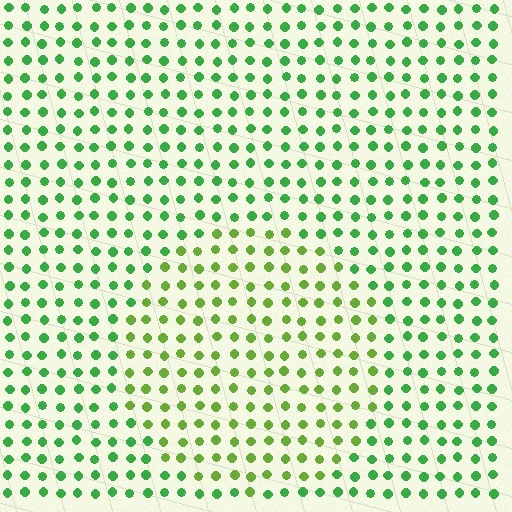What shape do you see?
I see a circle.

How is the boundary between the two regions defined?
The boundary is defined purely by a slight shift in hue (about 32 degrees). Spacing, size, and orientation are identical on both sides.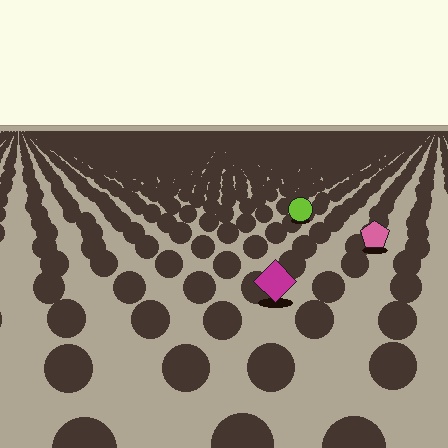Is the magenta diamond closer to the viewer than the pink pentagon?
Yes. The magenta diamond is closer — you can tell from the texture gradient: the ground texture is coarser near it.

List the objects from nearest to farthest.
From nearest to farthest: the magenta diamond, the pink pentagon, the lime circle.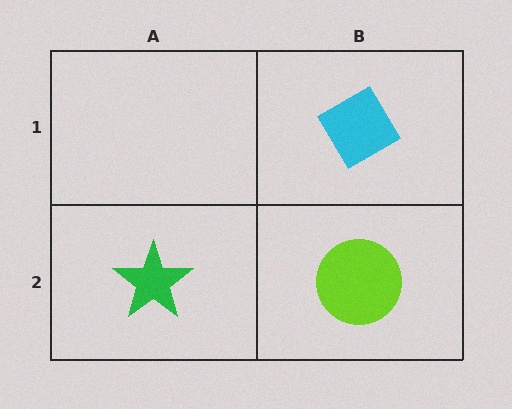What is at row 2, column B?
A lime circle.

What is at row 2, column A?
A green star.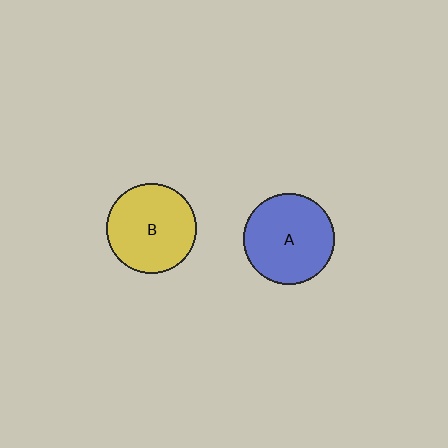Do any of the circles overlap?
No, none of the circles overlap.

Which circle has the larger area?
Circle A (blue).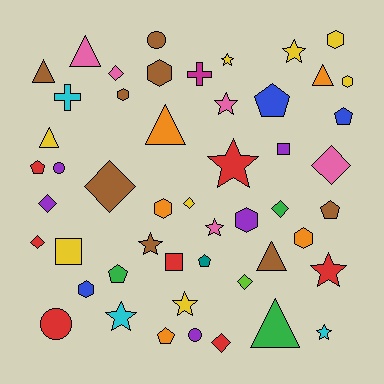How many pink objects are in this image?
There are 5 pink objects.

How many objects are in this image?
There are 50 objects.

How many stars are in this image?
There are 10 stars.